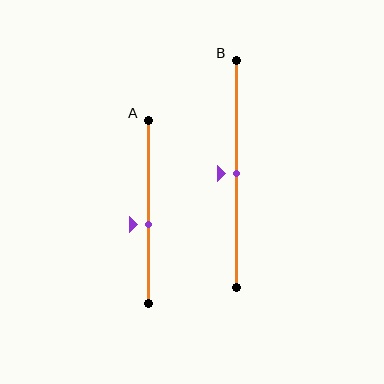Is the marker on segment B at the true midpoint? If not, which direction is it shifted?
Yes, the marker on segment B is at the true midpoint.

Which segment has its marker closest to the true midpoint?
Segment B has its marker closest to the true midpoint.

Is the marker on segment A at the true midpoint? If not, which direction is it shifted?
No, the marker on segment A is shifted downward by about 7% of the segment length.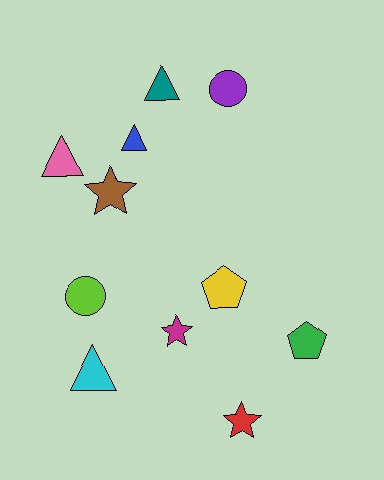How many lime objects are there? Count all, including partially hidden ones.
There is 1 lime object.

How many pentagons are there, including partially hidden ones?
There are 2 pentagons.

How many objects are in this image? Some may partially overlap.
There are 11 objects.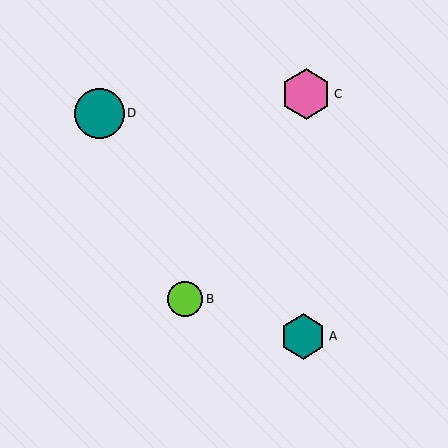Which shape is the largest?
The pink hexagon (labeled C) is the largest.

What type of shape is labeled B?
Shape B is a lime circle.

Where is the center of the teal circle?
The center of the teal circle is at (99, 113).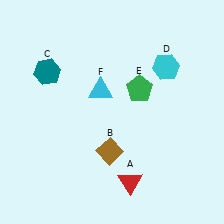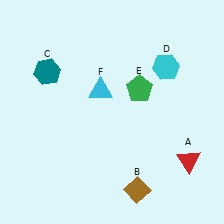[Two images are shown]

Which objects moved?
The objects that moved are: the red triangle (A), the brown diamond (B).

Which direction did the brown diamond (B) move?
The brown diamond (B) moved down.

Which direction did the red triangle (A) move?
The red triangle (A) moved right.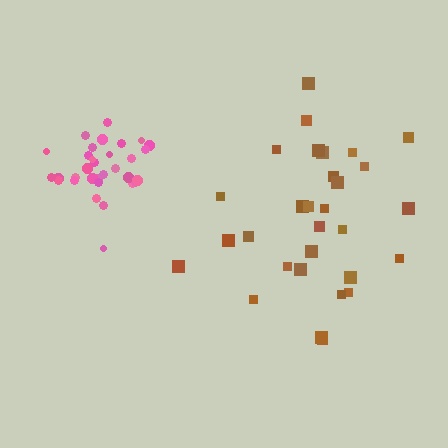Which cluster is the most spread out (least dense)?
Brown.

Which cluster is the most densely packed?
Pink.